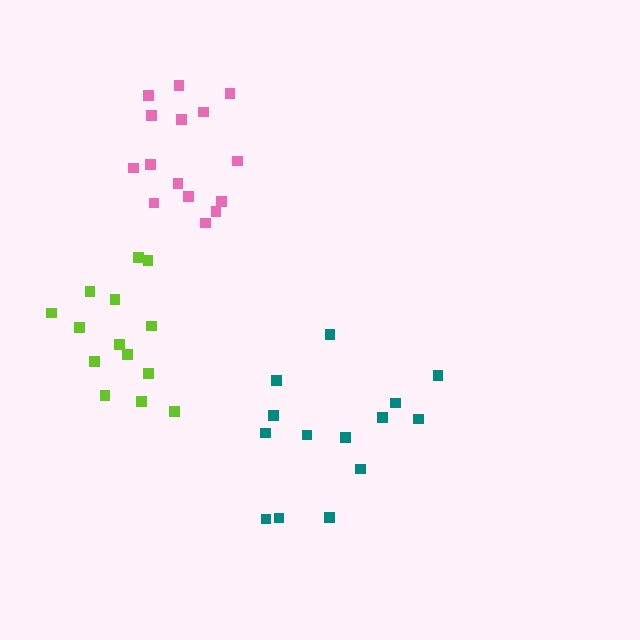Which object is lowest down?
The teal cluster is bottommost.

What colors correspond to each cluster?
The clusters are colored: teal, pink, lime.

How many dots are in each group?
Group 1: 14 dots, Group 2: 15 dots, Group 3: 14 dots (43 total).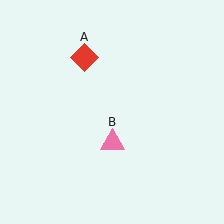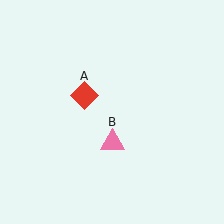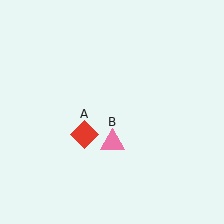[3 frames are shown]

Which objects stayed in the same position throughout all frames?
Pink triangle (object B) remained stationary.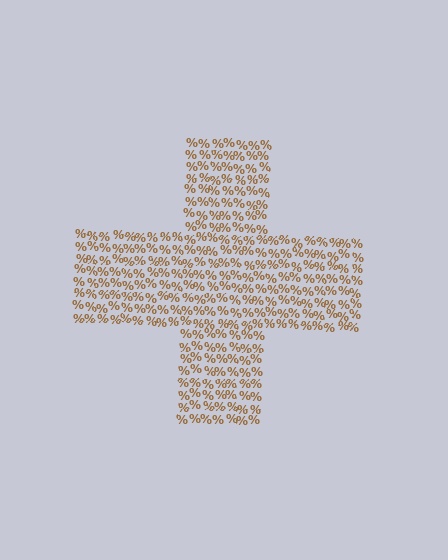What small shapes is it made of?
It is made of small percent signs.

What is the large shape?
The large shape is a cross.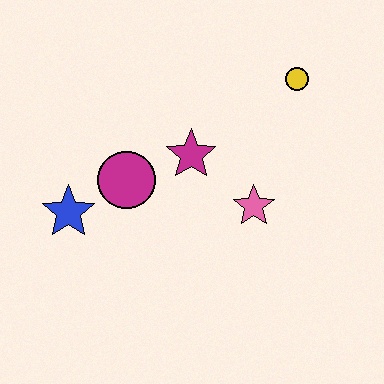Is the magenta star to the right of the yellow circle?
No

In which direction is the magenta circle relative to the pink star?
The magenta circle is to the left of the pink star.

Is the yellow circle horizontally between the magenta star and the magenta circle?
No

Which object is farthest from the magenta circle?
The yellow circle is farthest from the magenta circle.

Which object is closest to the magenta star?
The magenta circle is closest to the magenta star.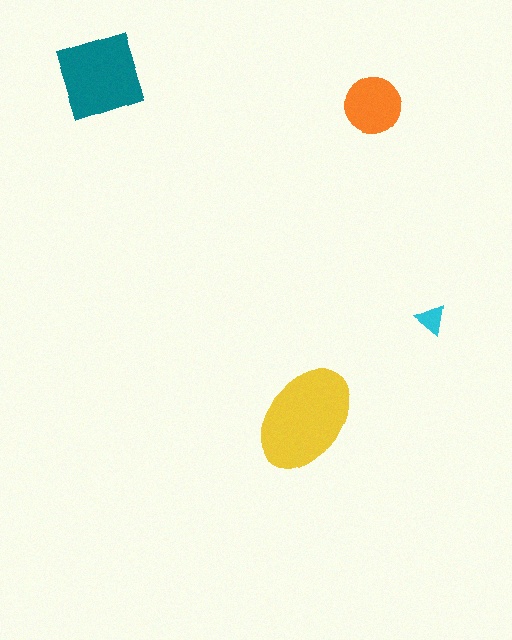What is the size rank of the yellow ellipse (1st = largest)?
1st.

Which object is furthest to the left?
The teal square is leftmost.